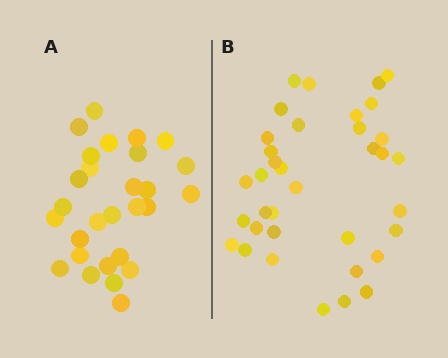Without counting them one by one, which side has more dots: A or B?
Region B (the right region) has more dots.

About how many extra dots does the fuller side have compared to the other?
Region B has roughly 8 or so more dots than region A.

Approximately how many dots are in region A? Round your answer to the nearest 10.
About 30 dots. (The exact count is 28, which rounds to 30.)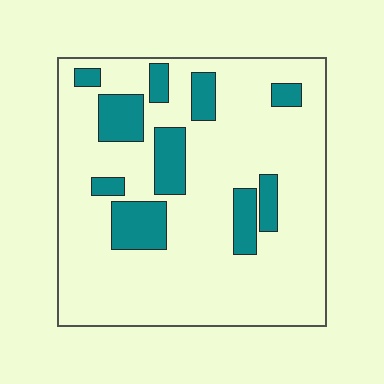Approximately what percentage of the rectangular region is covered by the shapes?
Approximately 20%.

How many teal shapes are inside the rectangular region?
10.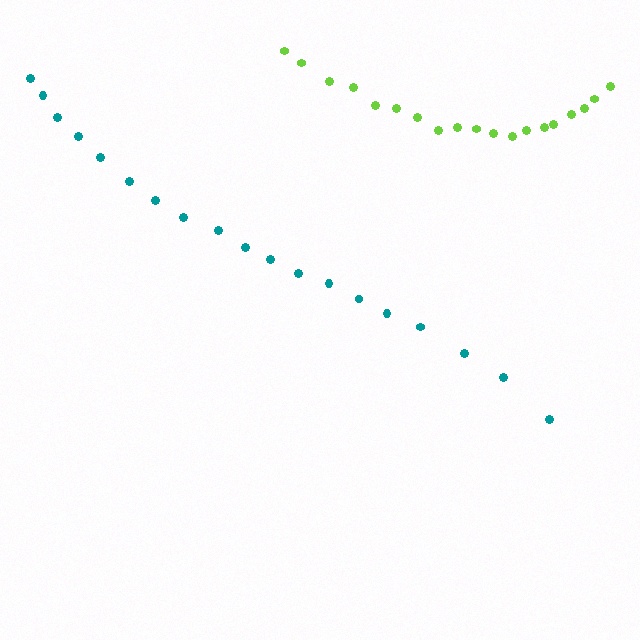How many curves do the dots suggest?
There are 2 distinct paths.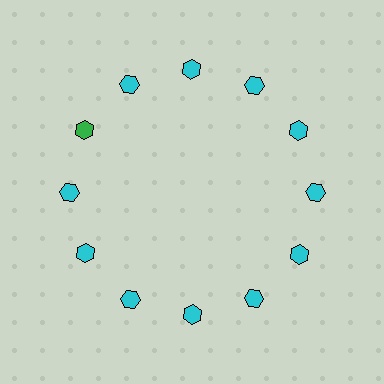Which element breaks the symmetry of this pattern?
The green hexagon at roughly the 10 o'clock position breaks the symmetry. All other shapes are cyan hexagons.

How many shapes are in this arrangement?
There are 12 shapes arranged in a ring pattern.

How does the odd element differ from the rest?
It has a different color: green instead of cyan.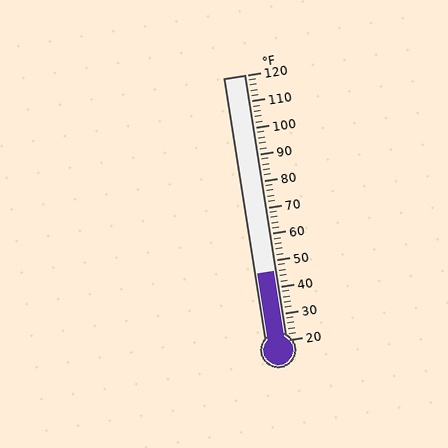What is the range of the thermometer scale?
The thermometer scale ranges from 20°F to 120°F.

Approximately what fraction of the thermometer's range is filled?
The thermometer is filled to approximately 25% of its range.